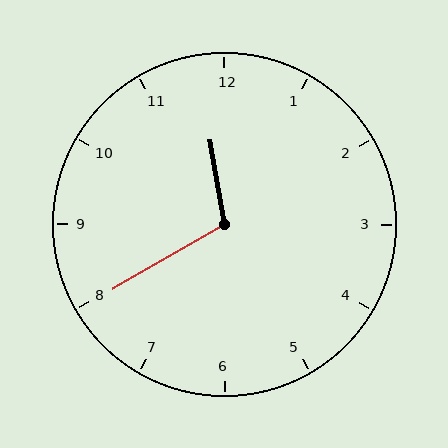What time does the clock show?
11:40.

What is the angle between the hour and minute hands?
Approximately 110 degrees.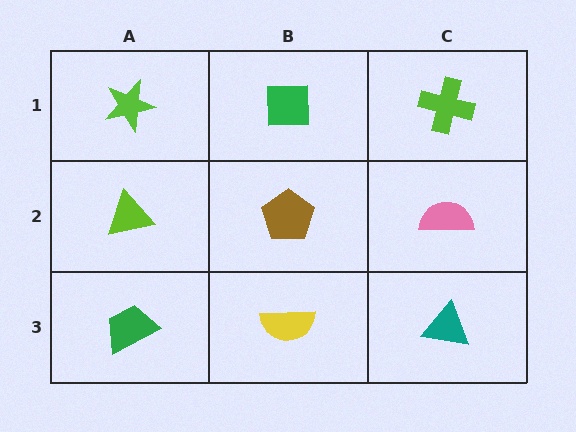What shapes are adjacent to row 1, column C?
A pink semicircle (row 2, column C), a green square (row 1, column B).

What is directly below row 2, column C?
A teal triangle.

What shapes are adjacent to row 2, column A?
A lime star (row 1, column A), a green trapezoid (row 3, column A), a brown pentagon (row 2, column B).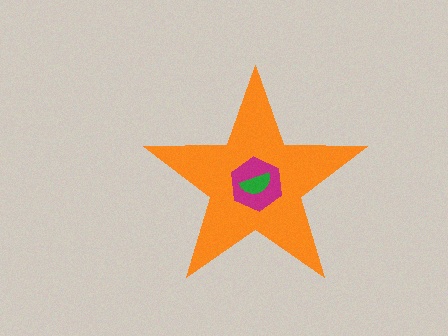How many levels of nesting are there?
3.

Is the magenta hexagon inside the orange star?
Yes.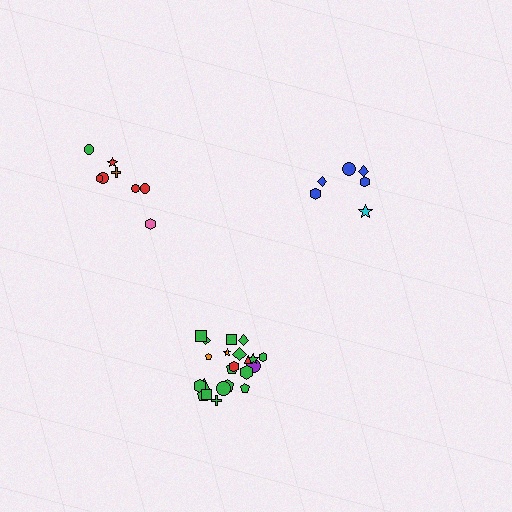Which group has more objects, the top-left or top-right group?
The top-left group.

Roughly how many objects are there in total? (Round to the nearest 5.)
Roughly 35 objects in total.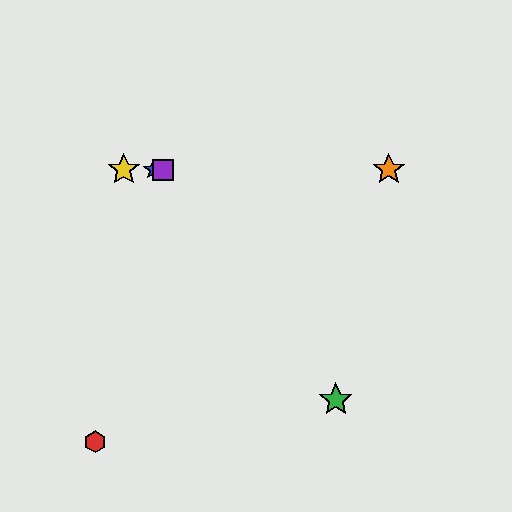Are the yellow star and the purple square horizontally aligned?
Yes, both are at y≈170.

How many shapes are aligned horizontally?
4 shapes (the blue star, the yellow star, the purple square, the orange star) are aligned horizontally.